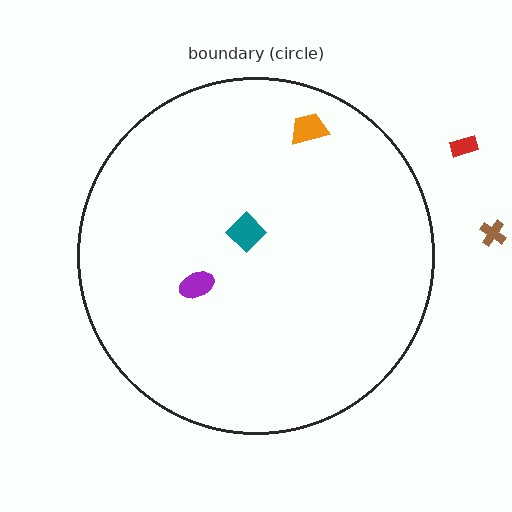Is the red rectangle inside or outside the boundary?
Outside.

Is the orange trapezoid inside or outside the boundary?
Inside.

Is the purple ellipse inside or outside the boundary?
Inside.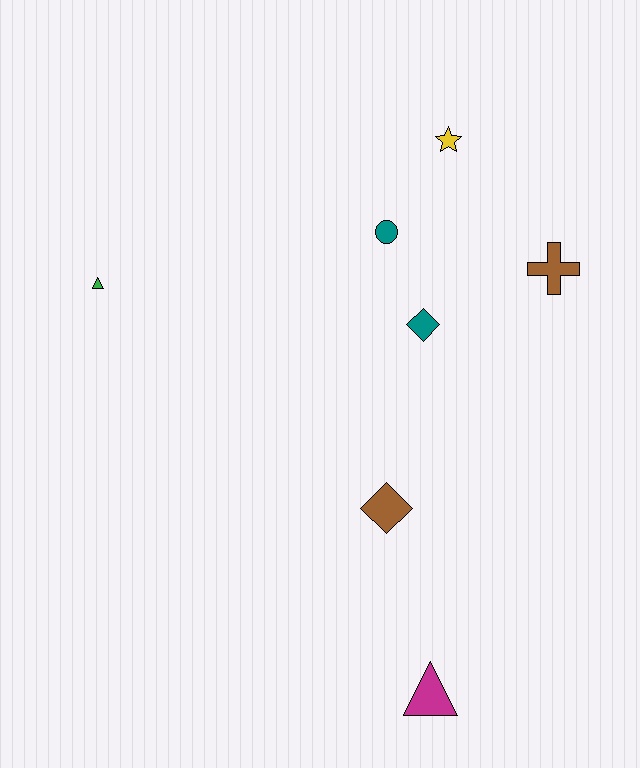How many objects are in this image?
There are 7 objects.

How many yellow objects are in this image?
There is 1 yellow object.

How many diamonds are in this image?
There are 2 diamonds.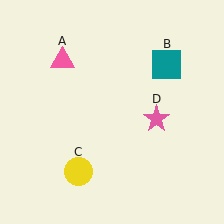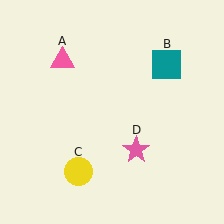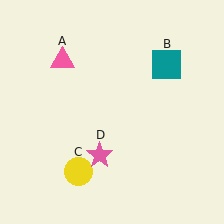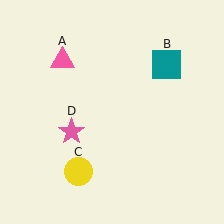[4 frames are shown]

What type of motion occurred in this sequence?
The pink star (object D) rotated clockwise around the center of the scene.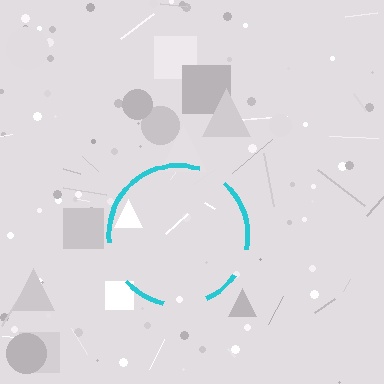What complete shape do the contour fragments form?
The contour fragments form a circle.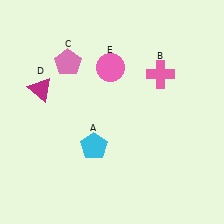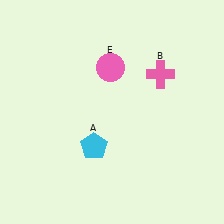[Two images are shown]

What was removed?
The pink pentagon (C), the magenta triangle (D) were removed in Image 2.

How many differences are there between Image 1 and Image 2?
There are 2 differences between the two images.